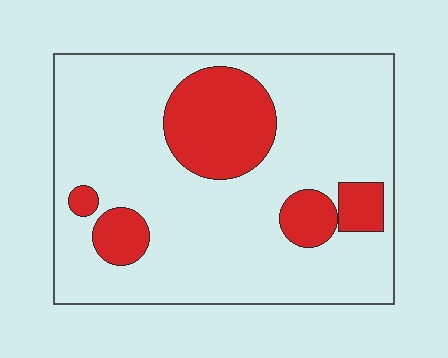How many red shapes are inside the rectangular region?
5.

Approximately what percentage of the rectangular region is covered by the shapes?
Approximately 20%.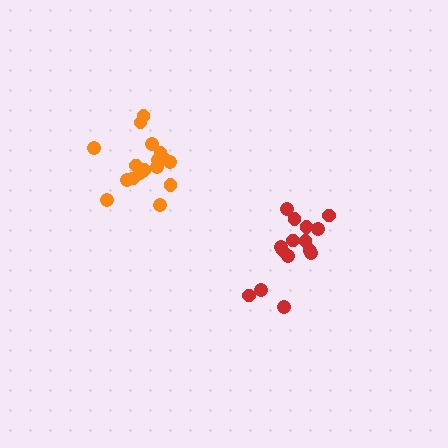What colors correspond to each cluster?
The clusters are colored: orange, red.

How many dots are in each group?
Group 1: 17 dots, Group 2: 15 dots (32 total).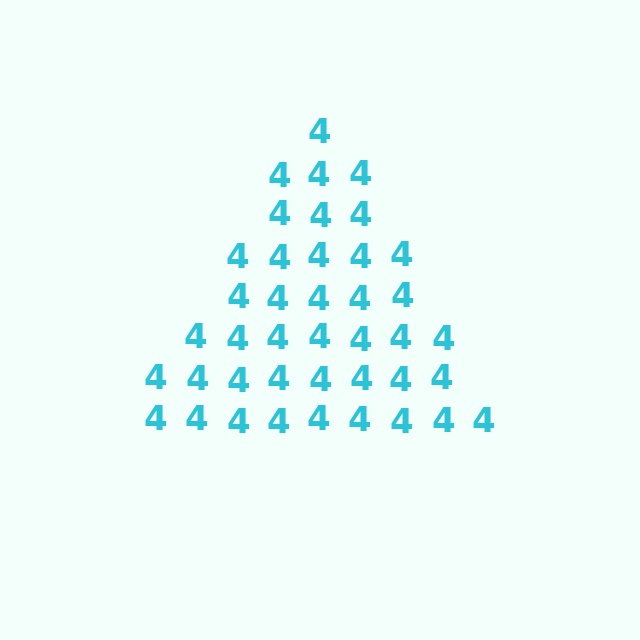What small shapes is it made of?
It is made of small digit 4's.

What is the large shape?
The large shape is a triangle.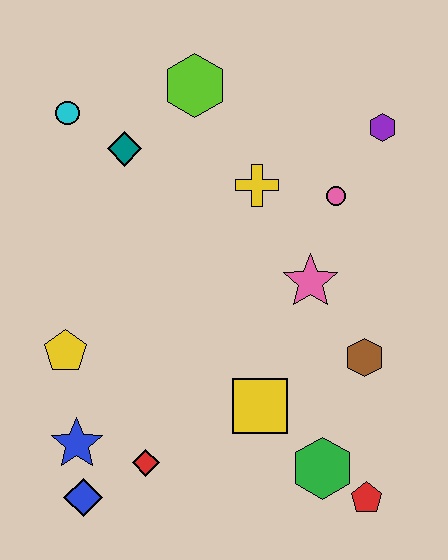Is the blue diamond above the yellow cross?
No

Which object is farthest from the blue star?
The purple hexagon is farthest from the blue star.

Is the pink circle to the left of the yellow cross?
No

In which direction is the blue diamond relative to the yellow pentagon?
The blue diamond is below the yellow pentagon.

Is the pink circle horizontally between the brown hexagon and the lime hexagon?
Yes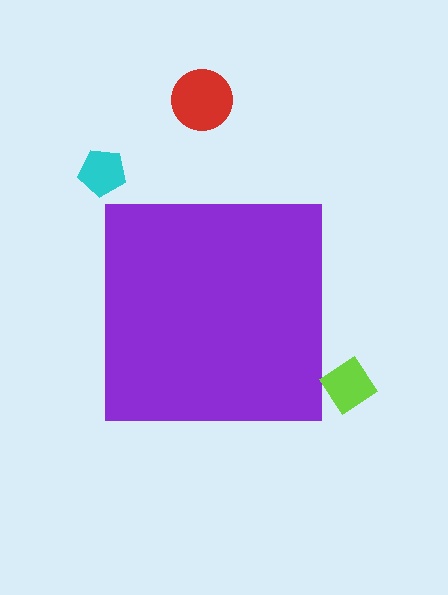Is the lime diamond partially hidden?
No, the lime diamond is fully visible.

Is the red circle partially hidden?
No, the red circle is fully visible.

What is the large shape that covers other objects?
A purple square.